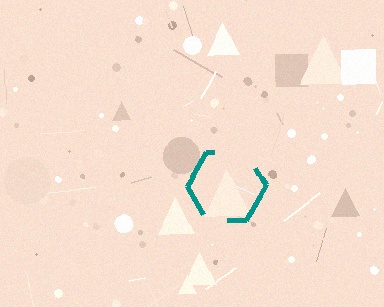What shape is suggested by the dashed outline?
The dashed outline suggests a hexagon.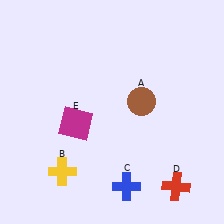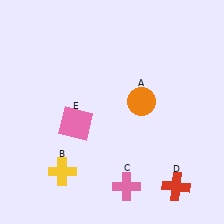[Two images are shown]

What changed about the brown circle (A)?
In Image 1, A is brown. In Image 2, it changed to orange.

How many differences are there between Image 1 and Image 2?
There are 3 differences between the two images.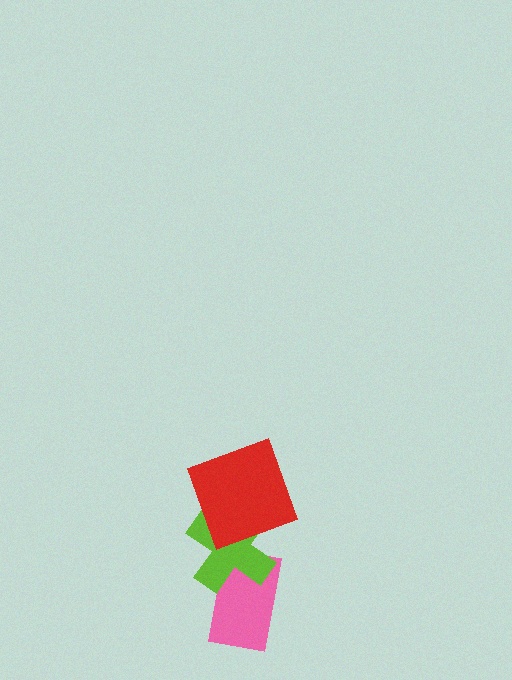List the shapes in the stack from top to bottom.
From top to bottom: the red square, the lime cross, the pink rectangle.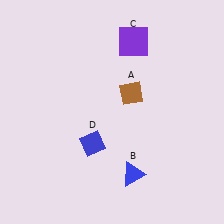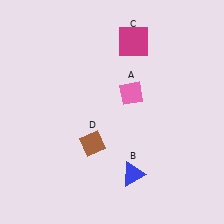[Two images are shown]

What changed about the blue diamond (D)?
In Image 1, D is blue. In Image 2, it changed to brown.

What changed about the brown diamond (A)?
In Image 1, A is brown. In Image 2, it changed to pink.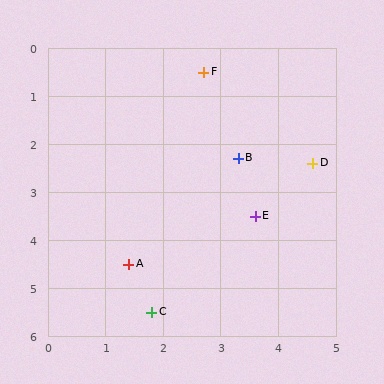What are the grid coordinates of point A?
Point A is at approximately (1.4, 4.5).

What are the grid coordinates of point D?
Point D is at approximately (4.6, 2.4).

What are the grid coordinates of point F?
Point F is at approximately (2.7, 0.5).